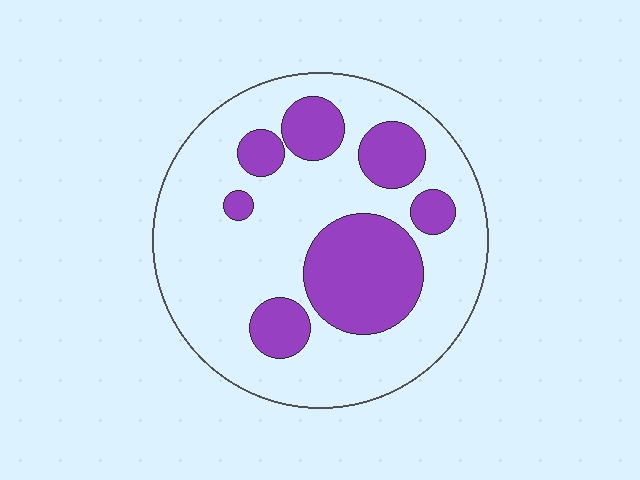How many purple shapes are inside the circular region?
7.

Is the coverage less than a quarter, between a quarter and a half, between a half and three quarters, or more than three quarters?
Between a quarter and a half.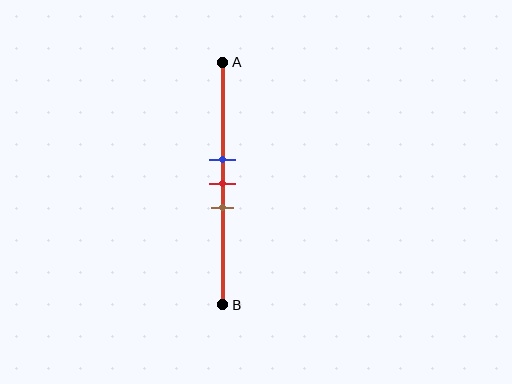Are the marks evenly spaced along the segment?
Yes, the marks are approximately evenly spaced.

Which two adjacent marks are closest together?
The blue and red marks are the closest adjacent pair.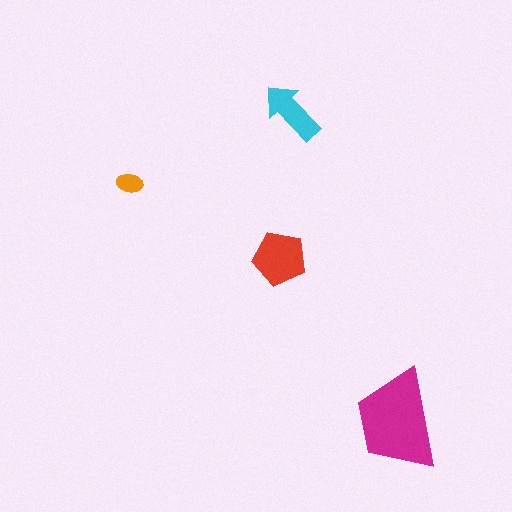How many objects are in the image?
There are 4 objects in the image.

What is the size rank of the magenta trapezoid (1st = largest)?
1st.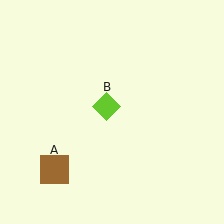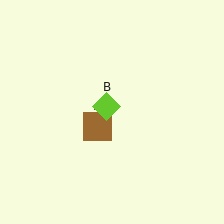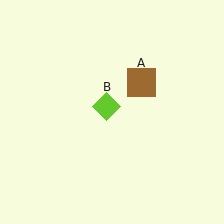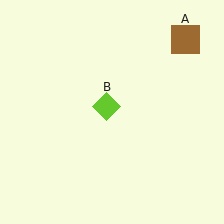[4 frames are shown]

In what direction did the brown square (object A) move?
The brown square (object A) moved up and to the right.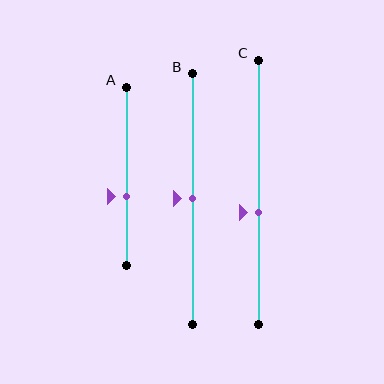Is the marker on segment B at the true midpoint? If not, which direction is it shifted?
Yes, the marker on segment B is at the true midpoint.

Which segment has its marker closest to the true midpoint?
Segment B has its marker closest to the true midpoint.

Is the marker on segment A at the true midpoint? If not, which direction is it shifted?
No, the marker on segment A is shifted downward by about 11% of the segment length.